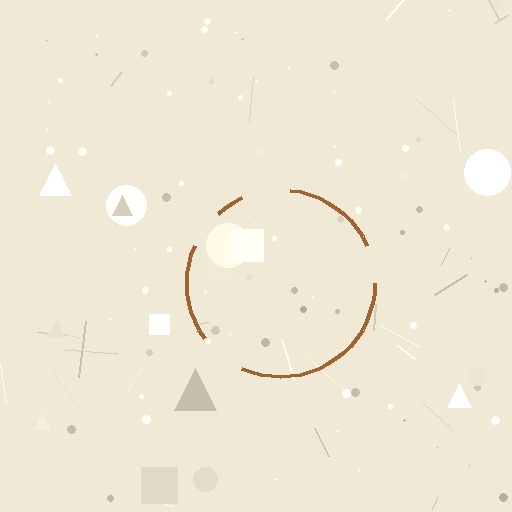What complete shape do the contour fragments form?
The contour fragments form a circle.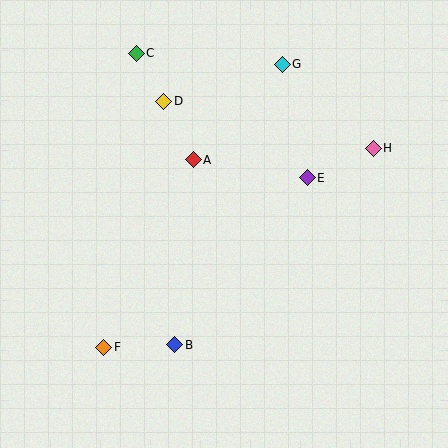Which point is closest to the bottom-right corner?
Point B is closest to the bottom-right corner.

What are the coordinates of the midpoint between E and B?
The midpoint between E and B is at (241, 261).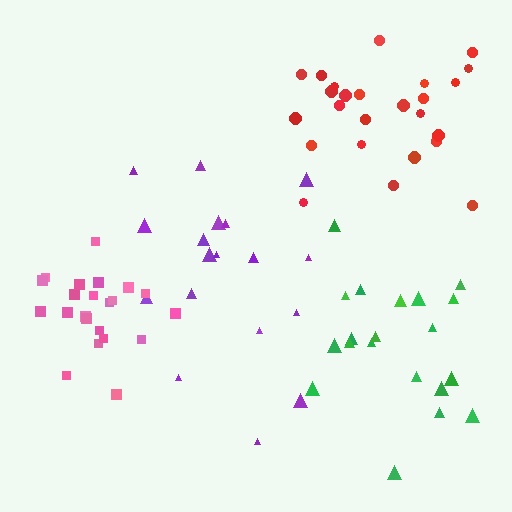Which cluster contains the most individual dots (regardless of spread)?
Red (25).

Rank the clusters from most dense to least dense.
pink, red, green, purple.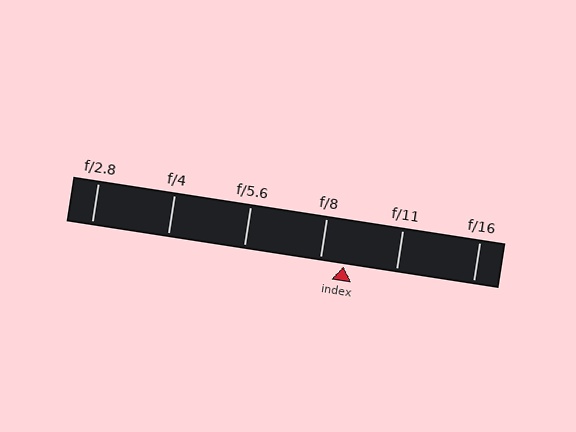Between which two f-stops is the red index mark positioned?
The index mark is between f/8 and f/11.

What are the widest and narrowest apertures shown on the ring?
The widest aperture shown is f/2.8 and the narrowest is f/16.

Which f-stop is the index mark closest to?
The index mark is closest to f/8.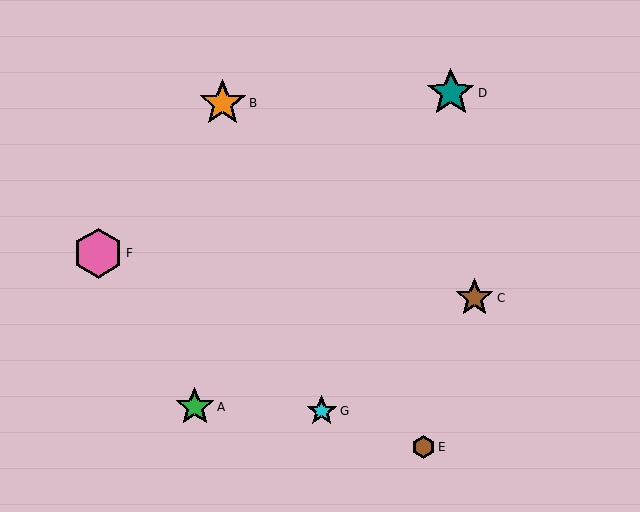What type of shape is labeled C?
Shape C is a brown star.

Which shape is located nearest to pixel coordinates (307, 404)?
The cyan star (labeled G) at (322, 411) is nearest to that location.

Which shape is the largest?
The pink hexagon (labeled F) is the largest.